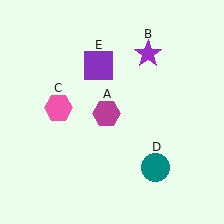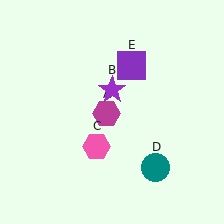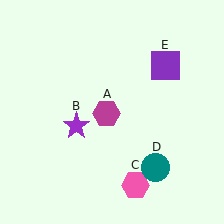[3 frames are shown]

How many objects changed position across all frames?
3 objects changed position: purple star (object B), pink hexagon (object C), purple square (object E).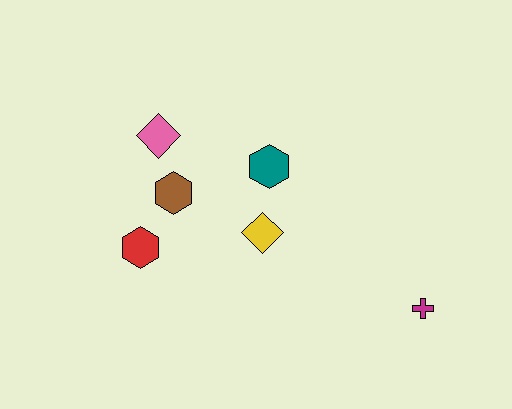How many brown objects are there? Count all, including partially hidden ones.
There is 1 brown object.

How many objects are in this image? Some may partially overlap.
There are 6 objects.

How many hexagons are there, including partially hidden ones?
There are 3 hexagons.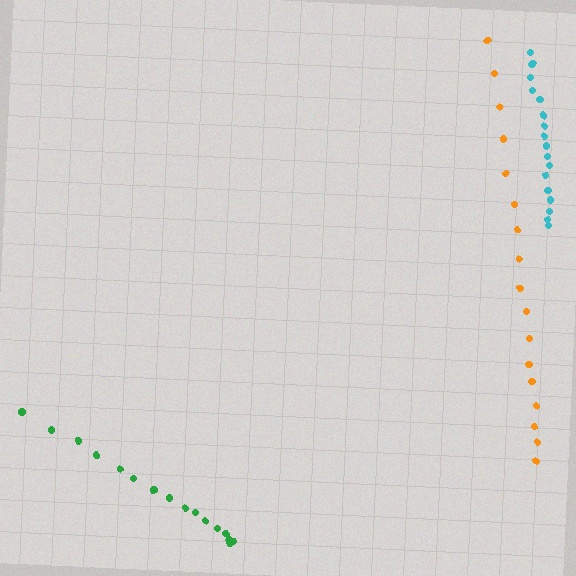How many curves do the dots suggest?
There are 3 distinct paths.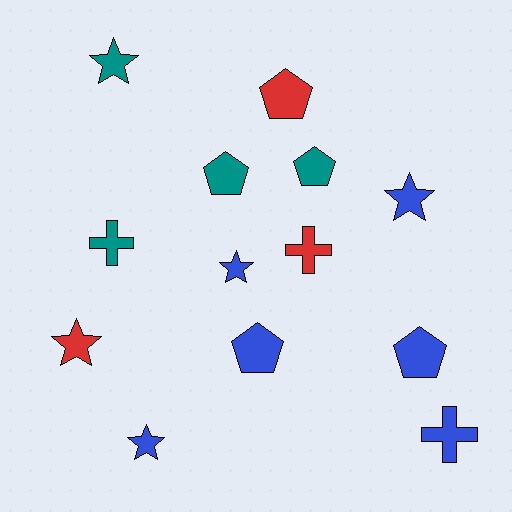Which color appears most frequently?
Blue, with 6 objects.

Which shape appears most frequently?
Pentagon, with 5 objects.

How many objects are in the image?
There are 13 objects.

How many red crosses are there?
There is 1 red cross.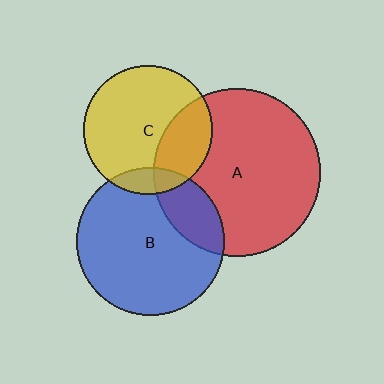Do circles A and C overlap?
Yes.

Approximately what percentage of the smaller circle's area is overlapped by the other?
Approximately 30%.